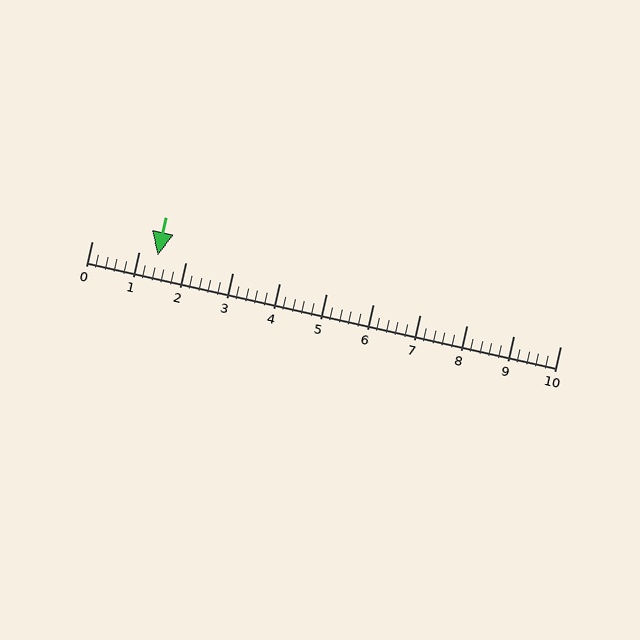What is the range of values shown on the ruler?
The ruler shows values from 0 to 10.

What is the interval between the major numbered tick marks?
The major tick marks are spaced 1 units apart.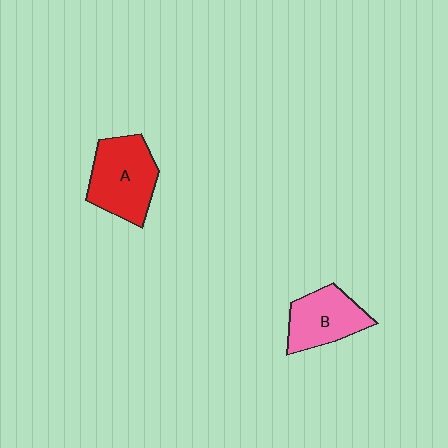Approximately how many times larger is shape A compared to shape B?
Approximately 1.3 times.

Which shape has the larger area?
Shape A (red).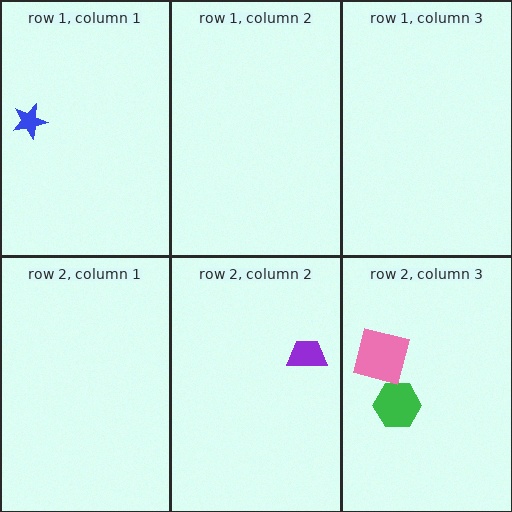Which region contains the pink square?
The row 2, column 3 region.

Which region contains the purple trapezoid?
The row 2, column 2 region.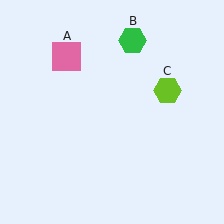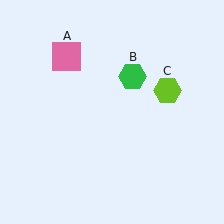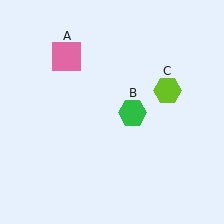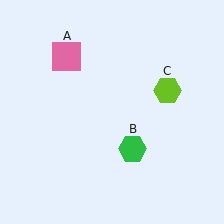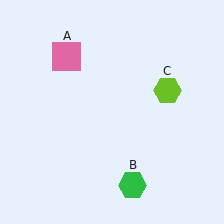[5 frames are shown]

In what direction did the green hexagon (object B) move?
The green hexagon (object B) moved down.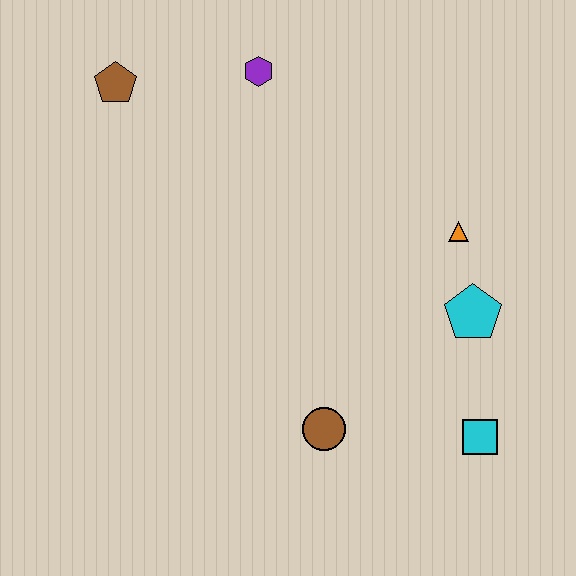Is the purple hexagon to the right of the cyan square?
No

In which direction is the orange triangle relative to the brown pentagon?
The orange triangle is to the right of the brown pentagon.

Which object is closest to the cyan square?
The cyan pentagon is closest to the cyan square.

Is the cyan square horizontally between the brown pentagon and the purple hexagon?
No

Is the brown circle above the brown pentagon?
No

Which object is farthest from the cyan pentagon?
The brown pentagon is farthest from the cyan pentagon.